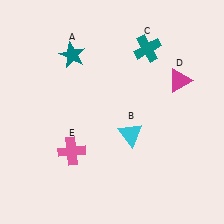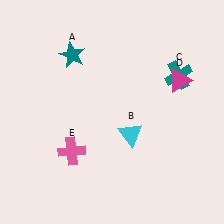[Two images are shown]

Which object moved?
The teal cross (C) moved right.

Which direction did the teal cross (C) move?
The teal cross (C) moved right.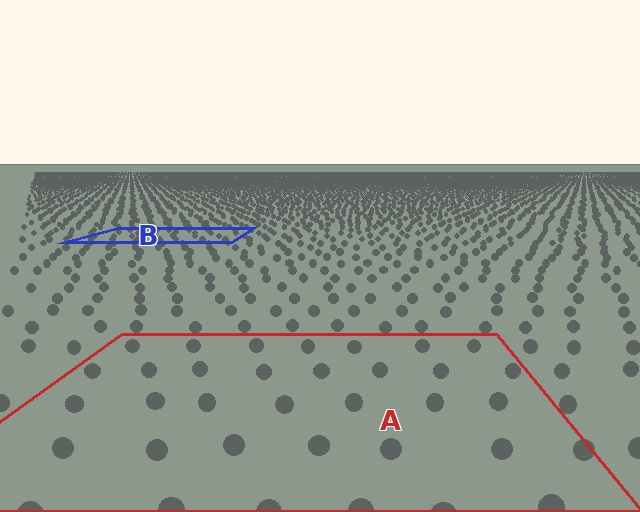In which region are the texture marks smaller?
The texture marks are smaller in region B, because it is farther away.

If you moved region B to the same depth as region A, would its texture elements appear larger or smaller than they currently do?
They would appear larger. At a closer depth, the same texture elements are projected at a bigger on-screen size.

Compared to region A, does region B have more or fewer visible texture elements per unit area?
Region B has more texture elements per unit area — they are packed more densely because it is farther away.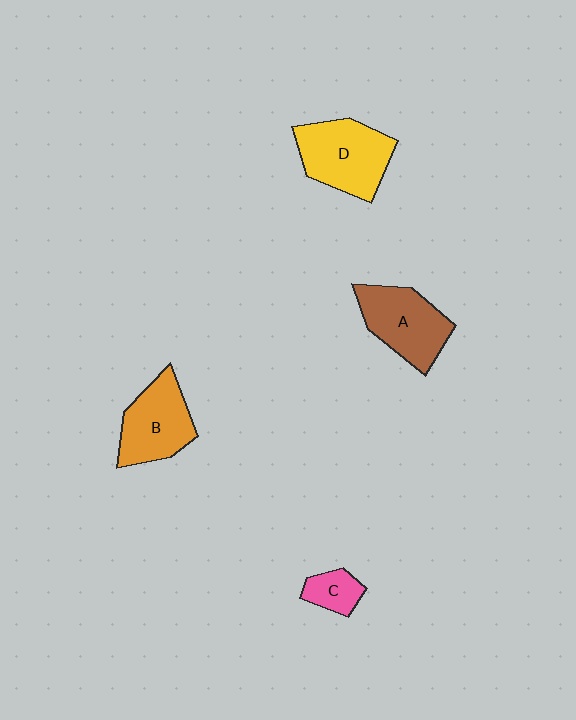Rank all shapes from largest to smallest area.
From largest to smallest: D (yellow), A (brown), B (orange), C (pink).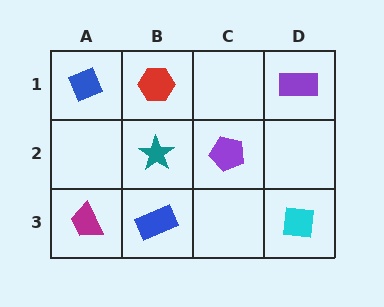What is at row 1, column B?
A red hexagon.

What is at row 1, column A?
A blue diamond.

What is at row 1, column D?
A purple rectangle.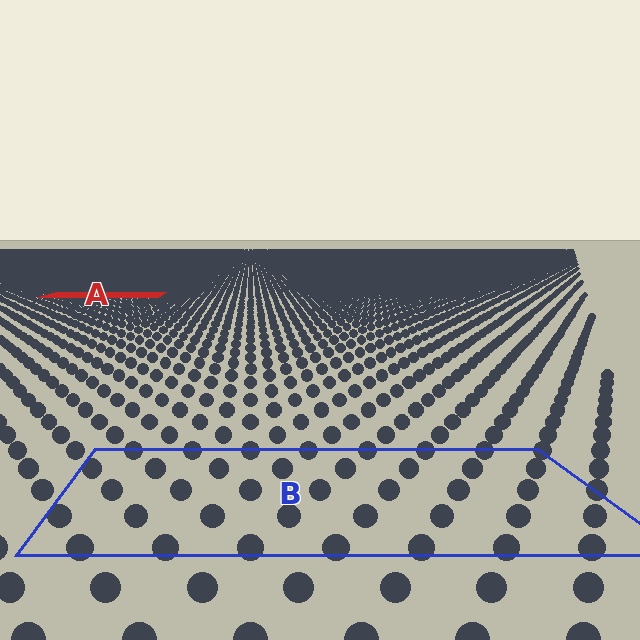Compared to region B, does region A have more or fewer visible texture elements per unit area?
Region A has more texture elements per unit area — they are packed more densely because it is farther away.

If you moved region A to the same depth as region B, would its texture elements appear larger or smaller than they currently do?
They would appear larger. At a closer depth, the same texture elements are projected at a bigger on-screen size.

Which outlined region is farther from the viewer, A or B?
Region A is farther from the viewer — the texture elements inside it appear smaller and more densely packed.